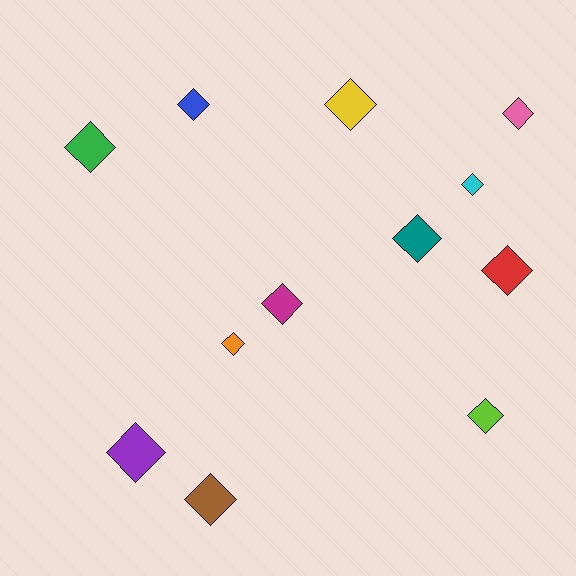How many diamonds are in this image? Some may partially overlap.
There are 12 diamonds.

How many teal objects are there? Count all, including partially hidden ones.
There is 1 teal object.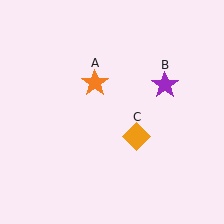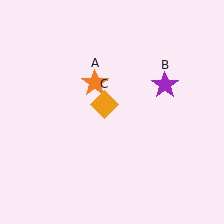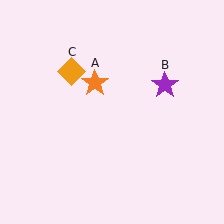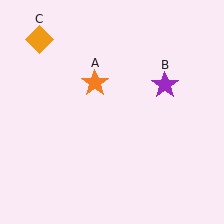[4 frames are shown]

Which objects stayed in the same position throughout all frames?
Orange star (object A) and purple star (object B) remained stationary.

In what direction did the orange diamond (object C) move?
The orange diamond (object C) moved up and to the left.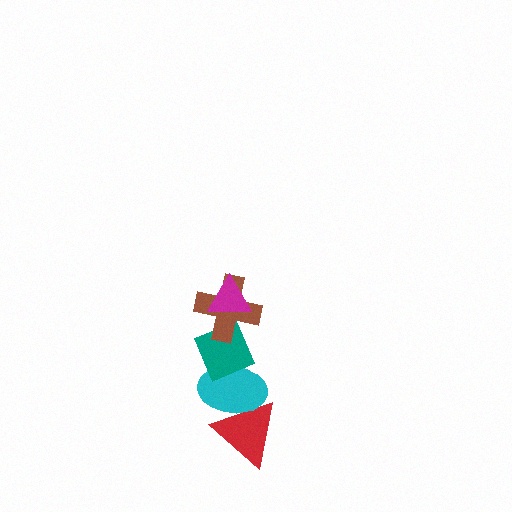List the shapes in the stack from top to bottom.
From top to bottom: the magenta triangle, the brown cross, the teal diamond, the cyan ellipse, the red triangle.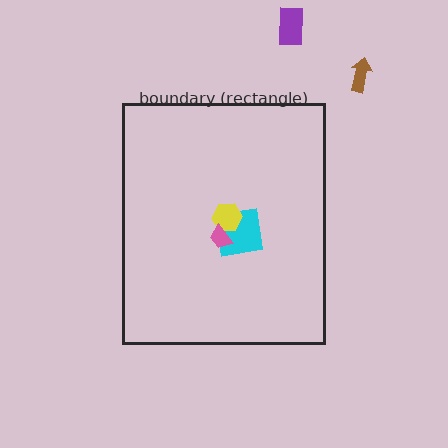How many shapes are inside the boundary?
3 inside, 2 outside.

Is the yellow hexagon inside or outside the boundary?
Inside.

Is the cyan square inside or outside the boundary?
Inside.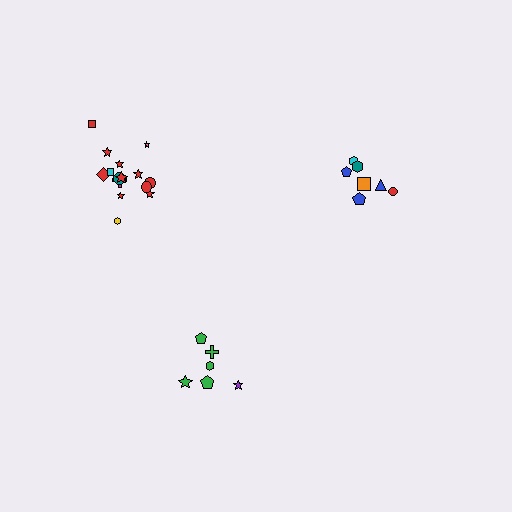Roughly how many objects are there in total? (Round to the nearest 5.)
Roughly 30 objects in total.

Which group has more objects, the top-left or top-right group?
The top-left group.